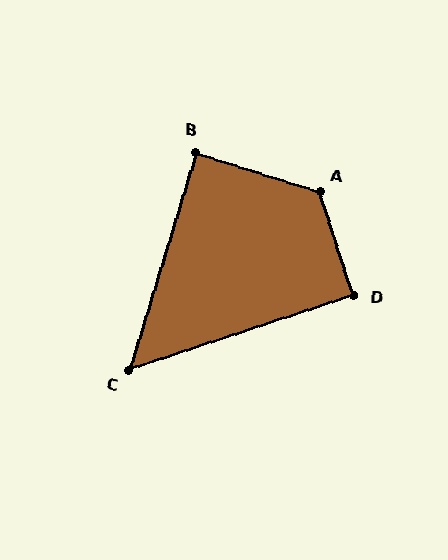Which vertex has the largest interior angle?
A, at approximately 125 degrees.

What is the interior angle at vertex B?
Approximately 90 degrees (approximately right).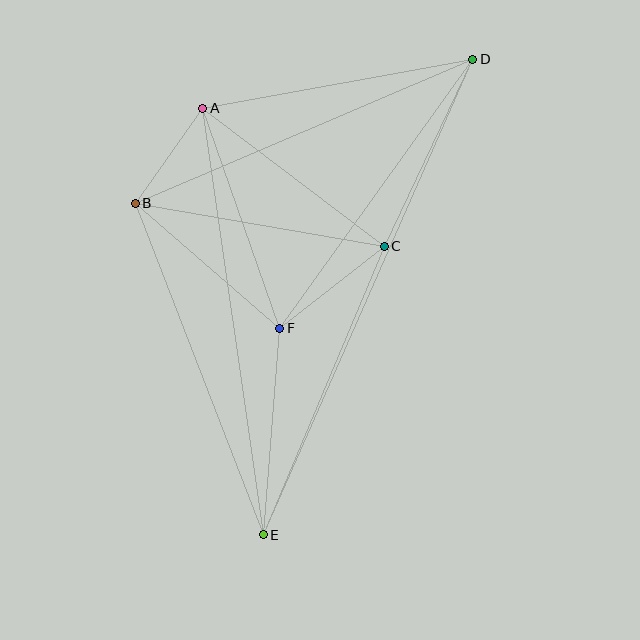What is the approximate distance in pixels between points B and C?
The distance between B and C is approximately 253 pixels.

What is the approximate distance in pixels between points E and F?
The distance between E and F is approximately 207 pixels.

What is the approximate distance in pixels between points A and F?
The distance between A and F is approximately 233 pixels.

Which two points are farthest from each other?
Points D and E are farthest from each other.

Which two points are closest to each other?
Points A and B are closest to each other.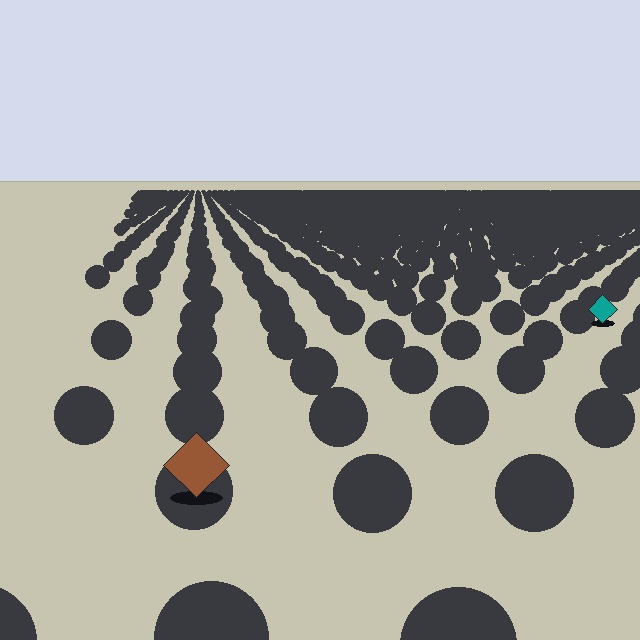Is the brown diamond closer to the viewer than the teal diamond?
Yes. The brown diamond is closer — you can tell from the texture gradient: the ground texture is coarser near it.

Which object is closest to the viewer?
The brown diamond is closest. The texture marks near it are larger and more spread out.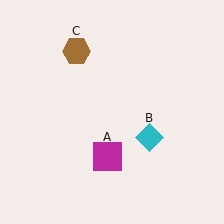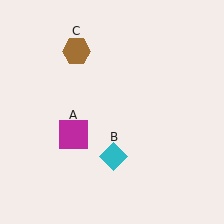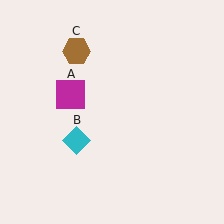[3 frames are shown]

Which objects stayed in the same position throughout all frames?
Brown hexagon (object C) remained stationary.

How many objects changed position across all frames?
2 objects changed position: magenta square (object A), cyan diamond (object B).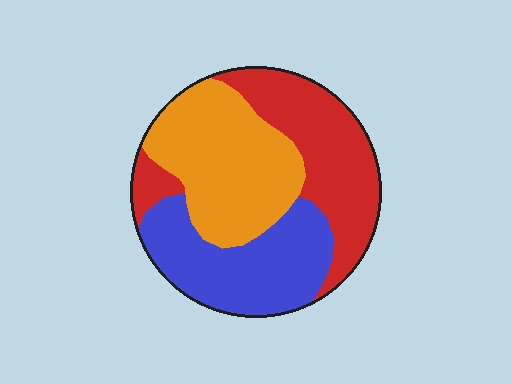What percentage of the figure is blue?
Blue covers around 30% of the figure.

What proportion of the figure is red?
Red covers roughly 35% of the figure.